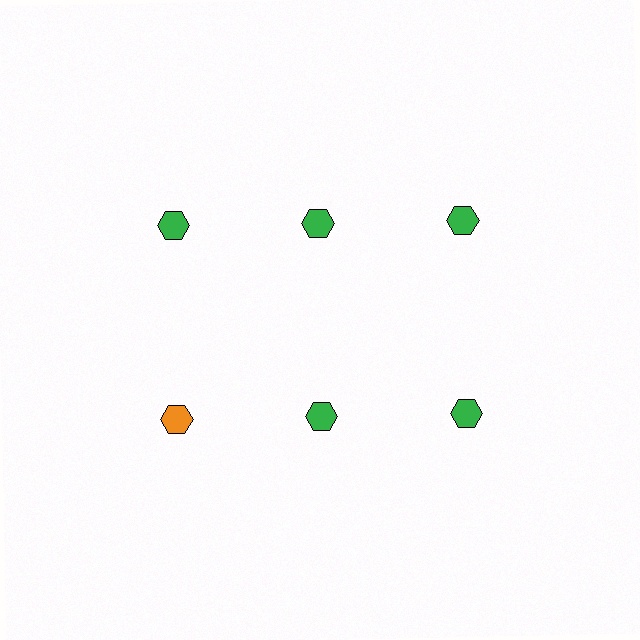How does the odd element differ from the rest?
It has a different color: orange instead of green.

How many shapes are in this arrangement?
There are 6 shapes arranged in a grid pattern.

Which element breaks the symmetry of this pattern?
The orange hexagon in the second row, leftmost column breaks the symmetry. All other shapes are green hexagons.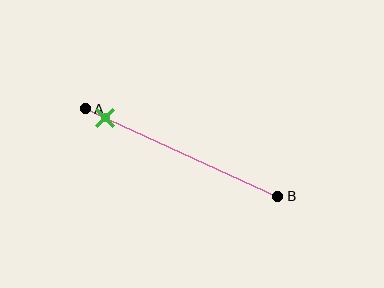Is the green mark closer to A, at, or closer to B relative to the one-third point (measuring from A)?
The green mark is closer to point A than the one-third point of segment AB.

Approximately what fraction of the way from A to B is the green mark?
The green mark is approximately 10% of the way from A to B.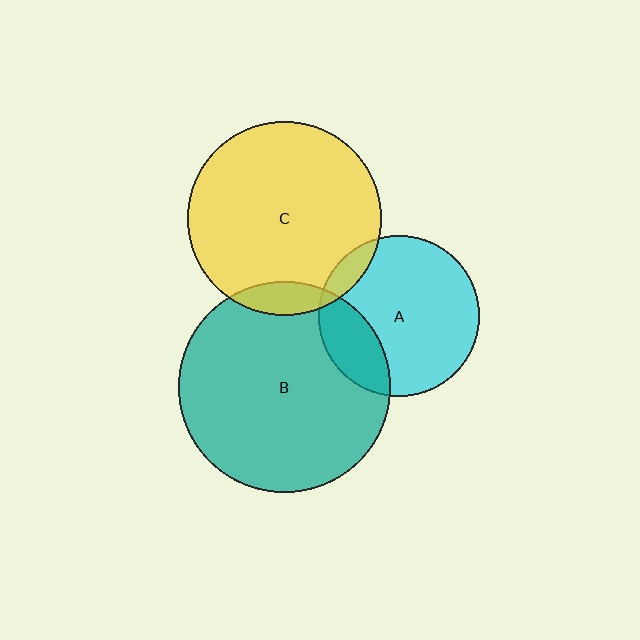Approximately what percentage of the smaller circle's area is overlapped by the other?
Approximately 10%.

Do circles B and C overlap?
Yes.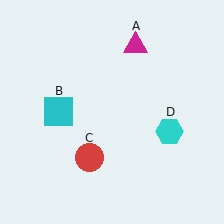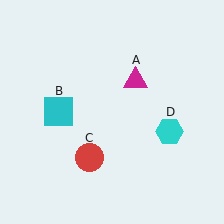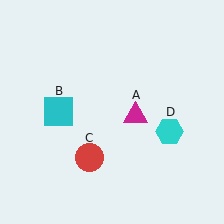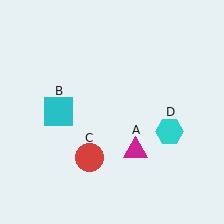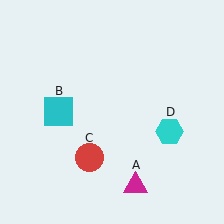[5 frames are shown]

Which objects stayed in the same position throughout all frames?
Cyan square (object B) and red circle (object C) and cyan hexagon (object D) remained stationary.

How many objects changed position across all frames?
1 object changed position: magenta triangle (object A).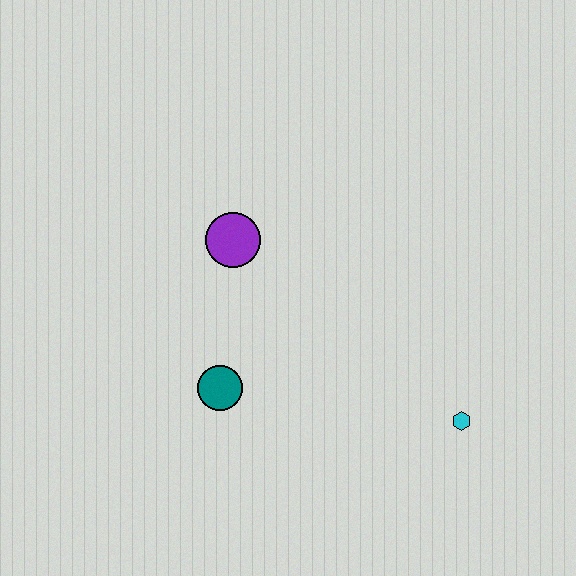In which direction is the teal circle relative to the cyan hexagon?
The teal circle is to the left of the cyan hexagon.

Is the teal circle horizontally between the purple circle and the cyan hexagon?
No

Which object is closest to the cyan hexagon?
The teal circle is closest to the cyan hexagon.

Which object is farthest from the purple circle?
The cyan hexagon is farthest from the purple circle.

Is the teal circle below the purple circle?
Yes